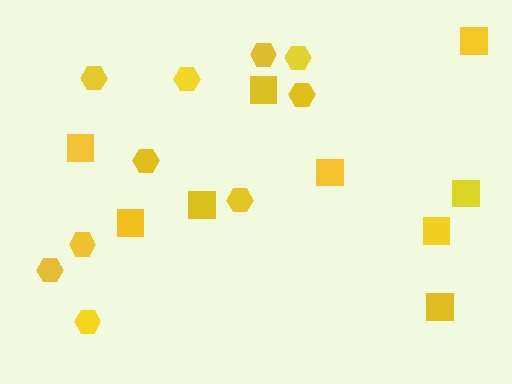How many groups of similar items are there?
There are 2 groups: one group of squares (9) and one group of hexagons (10).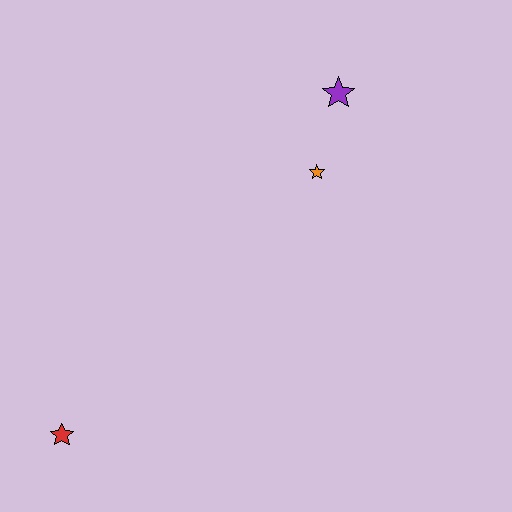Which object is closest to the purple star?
The orange star is closest to the purple star.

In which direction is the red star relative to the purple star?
The red star is below the purple star.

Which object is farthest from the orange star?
The red star is farthest from the orange star.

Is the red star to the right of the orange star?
No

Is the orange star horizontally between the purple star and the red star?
Yes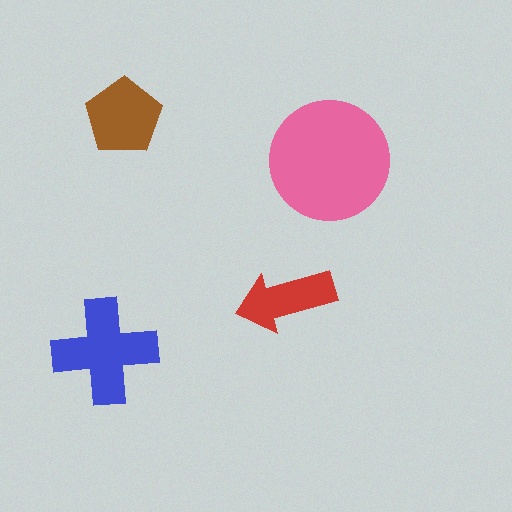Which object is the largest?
The pink circle.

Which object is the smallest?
The red arrow.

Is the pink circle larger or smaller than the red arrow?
Larger.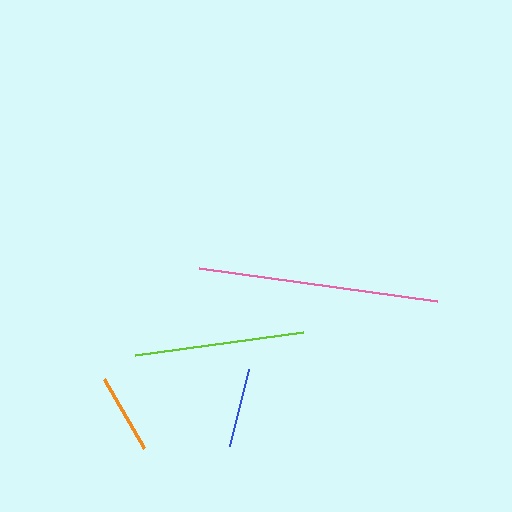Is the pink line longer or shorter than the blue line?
The pink line is longer than the blue line.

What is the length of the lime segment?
The lime segment is approximately 170 pixels long.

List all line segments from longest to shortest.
From longest to shortest: pink, lime, orange, blue.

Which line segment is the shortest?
The blue line is the shortest at approximately 79 pixels.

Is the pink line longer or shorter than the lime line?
The pink line is longer than the lime line.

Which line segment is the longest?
The pink line is the longest at approximately 241 pixels.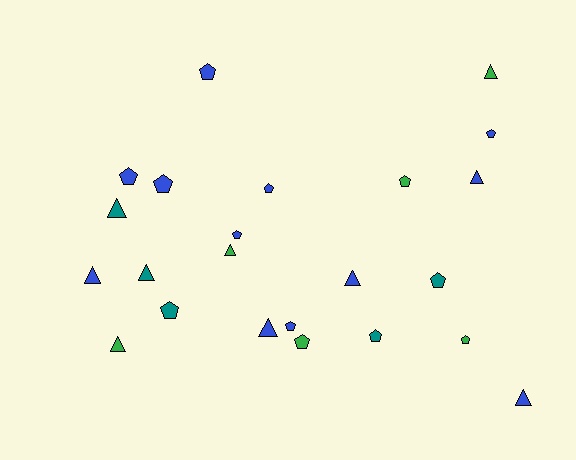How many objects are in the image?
There are 23 objects.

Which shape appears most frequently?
Pentagon, with 13 objects.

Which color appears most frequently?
Blue, with 12 objects.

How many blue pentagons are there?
There are 7 blue pentagons.